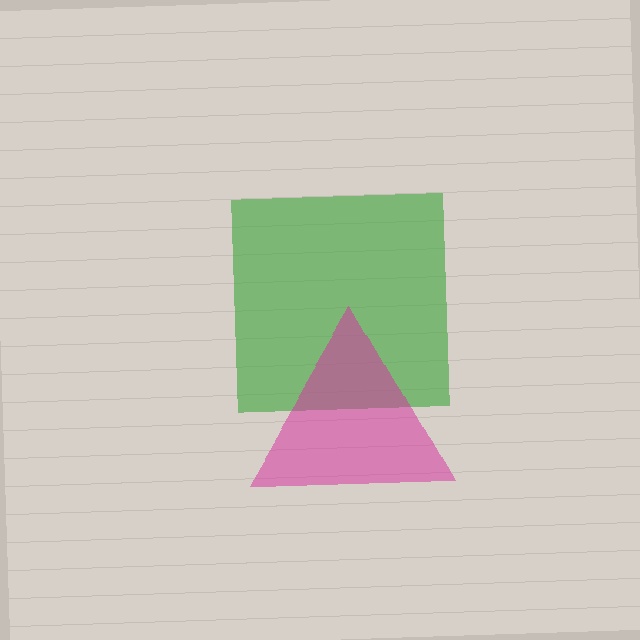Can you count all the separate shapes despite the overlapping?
Yes, there are 2 separate shapes.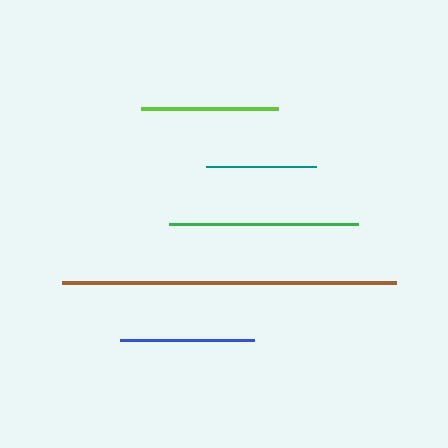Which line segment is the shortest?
The teal line is the shortest at approximately 110 pixels.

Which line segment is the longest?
The brown line is the longest at approximately 334 pixels.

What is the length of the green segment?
The green segment is approximately 188 pixels long.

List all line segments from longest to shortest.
From longest to shortest: brown, green, lime, blue, teal.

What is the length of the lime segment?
The lime segment is approximately 137 pixels long.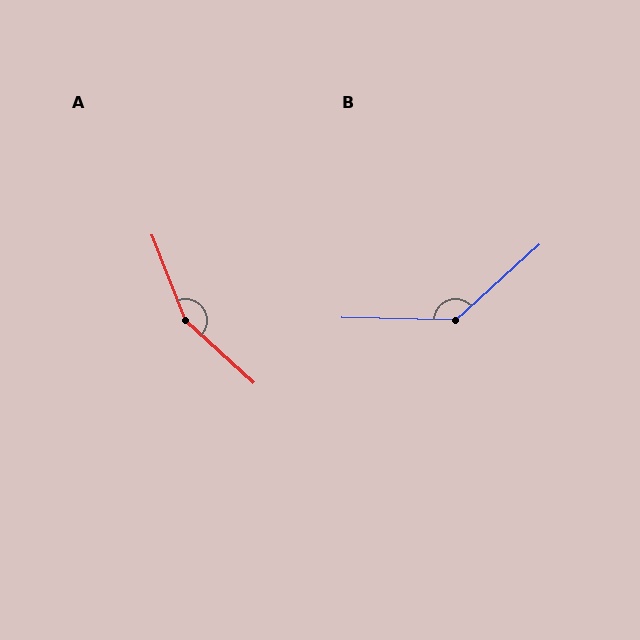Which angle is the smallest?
B, at approximately 136 degrees.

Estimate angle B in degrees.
Approximately 136 degrees.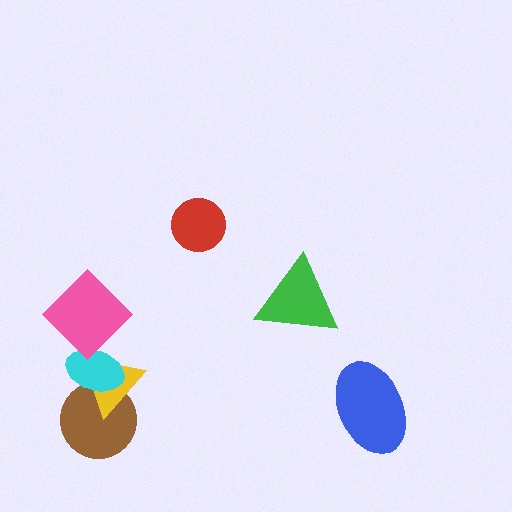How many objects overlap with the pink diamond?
2 objects overlap with the pink diamond.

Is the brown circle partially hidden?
Yes, it is partially covered by another shape.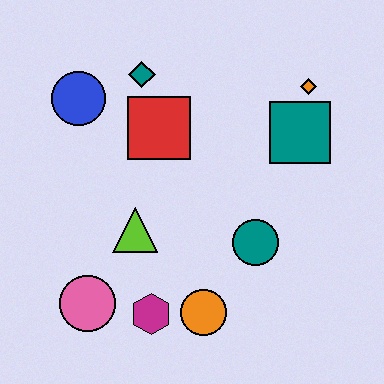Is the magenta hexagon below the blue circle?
Yes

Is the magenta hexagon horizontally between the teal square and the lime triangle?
Yes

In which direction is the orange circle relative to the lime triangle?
The orange circle is below the lime triangle.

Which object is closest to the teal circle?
The orange circle is closest to the teal circle.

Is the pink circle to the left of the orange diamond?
Yes